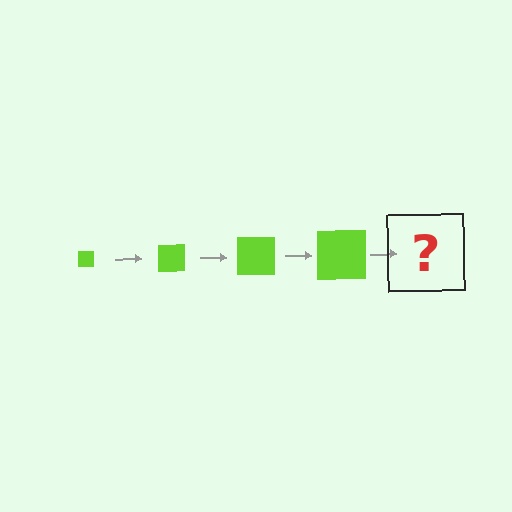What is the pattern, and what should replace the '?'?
The pattern is that the square gets progressively larger each step. The '?' should be a lime square, larger than the previous one.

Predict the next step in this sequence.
The next step is a lime square, larger than the previous one.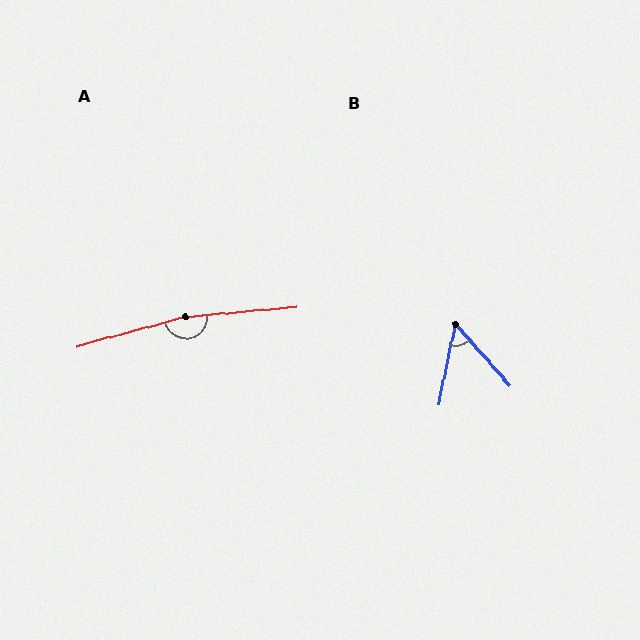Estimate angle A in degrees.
Approximately 170 degrees.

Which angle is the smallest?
B, at approximately 53 degrees.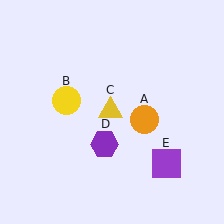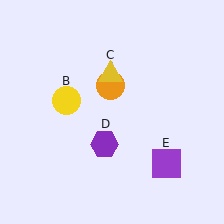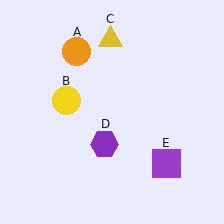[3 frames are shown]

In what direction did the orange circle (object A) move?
The orange circle (object A) moved up and to the left.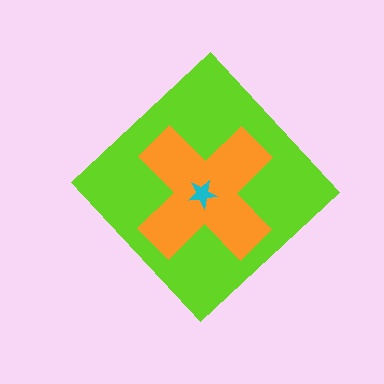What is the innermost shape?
The cyan star.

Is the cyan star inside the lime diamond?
Yes.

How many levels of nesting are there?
3.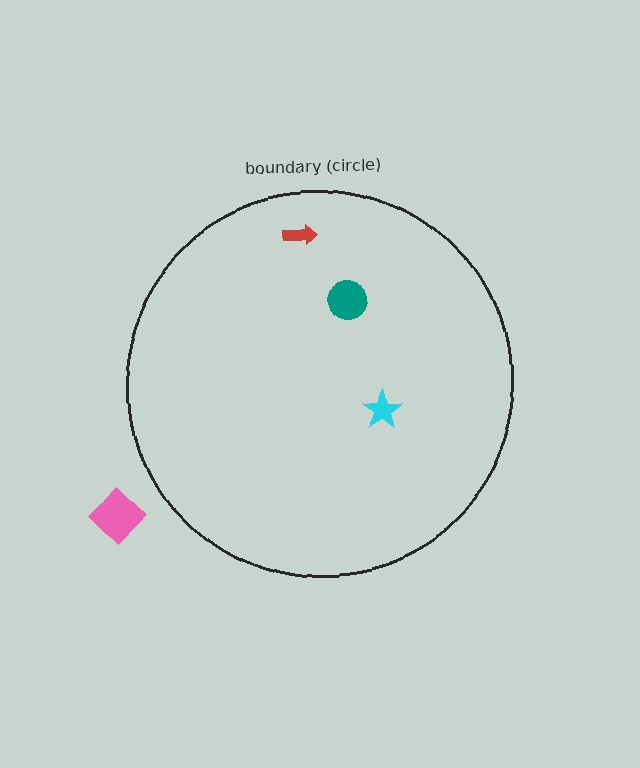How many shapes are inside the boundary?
3 inside, 1 outside.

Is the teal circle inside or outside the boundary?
Inside.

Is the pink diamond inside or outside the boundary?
Outside.